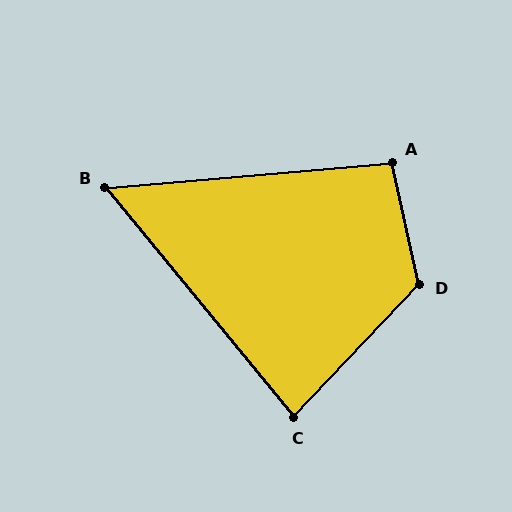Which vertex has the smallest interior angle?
B, at approximately 56 degrees.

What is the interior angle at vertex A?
Approximately 97 degrees (obtuse).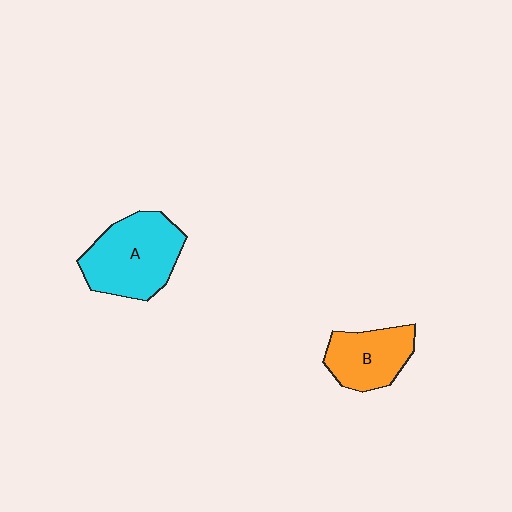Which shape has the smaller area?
Shape B (orange).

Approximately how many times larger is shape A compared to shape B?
Approximately 1.5 times.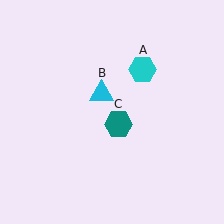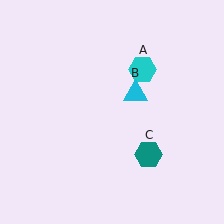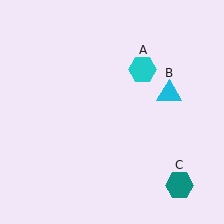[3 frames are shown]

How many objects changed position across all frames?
2 objects changed position: cyan triangle (object B), teal hexagon (object C).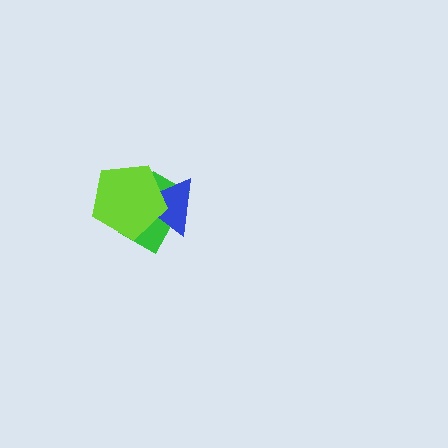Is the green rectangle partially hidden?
Yes, it is partially covered by another shape.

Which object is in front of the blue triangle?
The lime pentagon is in front of the blue triangle.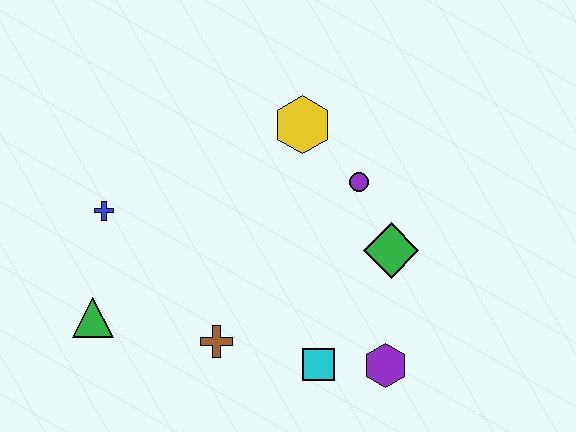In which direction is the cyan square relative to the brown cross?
The cyan square is to the right of the brown cross.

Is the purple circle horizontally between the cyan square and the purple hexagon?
Yes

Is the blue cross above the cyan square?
Yes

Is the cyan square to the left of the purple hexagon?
Yes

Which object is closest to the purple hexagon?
The cyan square is closest to the purple hexagon.